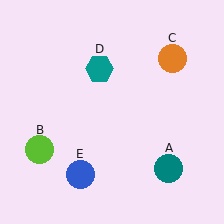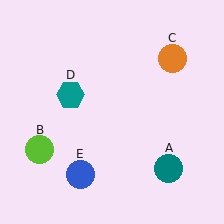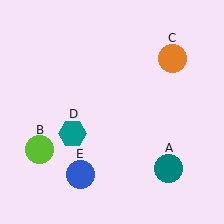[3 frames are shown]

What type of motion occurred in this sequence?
The teal hexagon (object D) rotated counterclockwise around the center of the scene.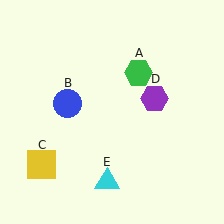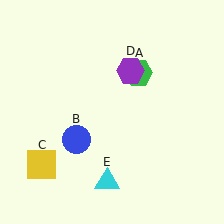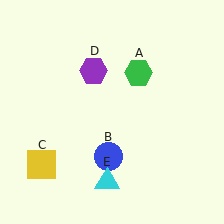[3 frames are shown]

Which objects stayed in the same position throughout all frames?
Green hexagon (object A) and yellow square (object C) and cyan triangle (object E) remained stationary.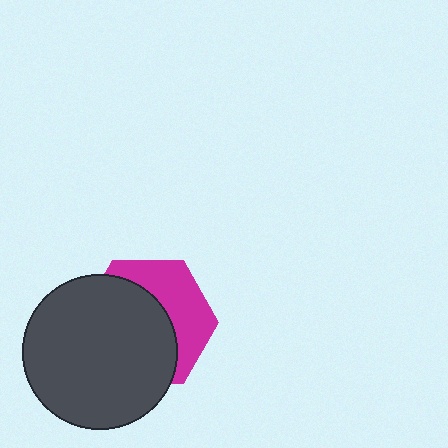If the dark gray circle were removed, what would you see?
You would see the complete magenta hexagon.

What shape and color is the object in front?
The object in front is a dark gray circle.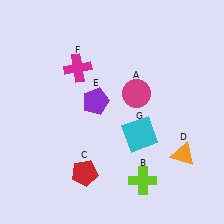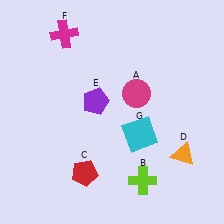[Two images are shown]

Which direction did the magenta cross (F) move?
The magenta cross (F) moved up.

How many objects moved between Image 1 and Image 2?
1 object moved between the two images.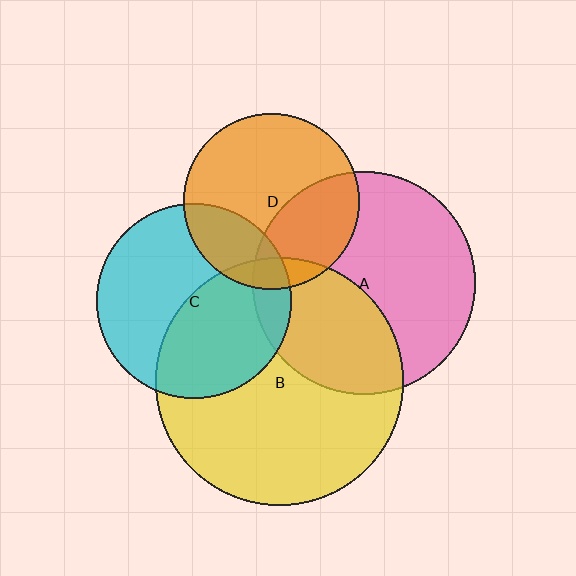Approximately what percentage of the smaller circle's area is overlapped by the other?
Approximately 25%.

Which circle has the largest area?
Circle B (yellow).